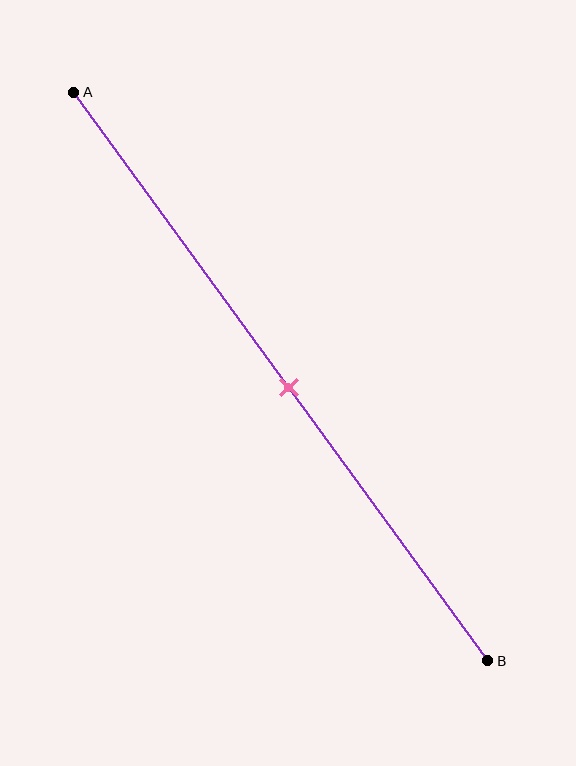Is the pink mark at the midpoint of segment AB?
Yes, the mark is approximately at the midpoint.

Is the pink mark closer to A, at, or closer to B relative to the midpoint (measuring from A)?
The pink mark is approximately at the midpoint of segment AB.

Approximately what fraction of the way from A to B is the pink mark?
The pink mark is approximately 50% of the way from A to B.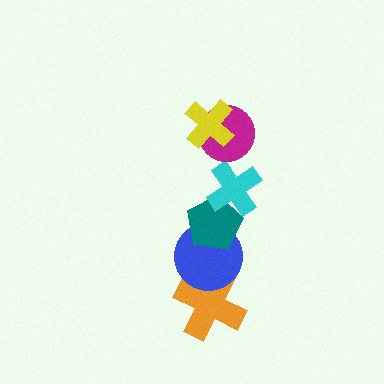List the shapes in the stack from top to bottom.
From top to bottom: the yellow cross, the magenta circle, the cyan cross, the teal pentagon, the blue circle, the orange cross.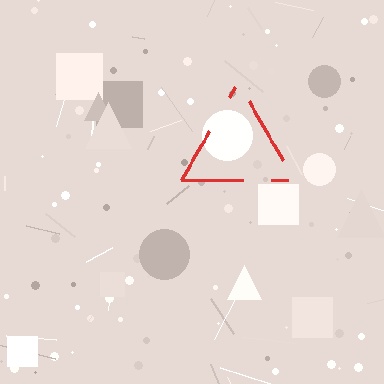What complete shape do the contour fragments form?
The contour fragments form a triangle.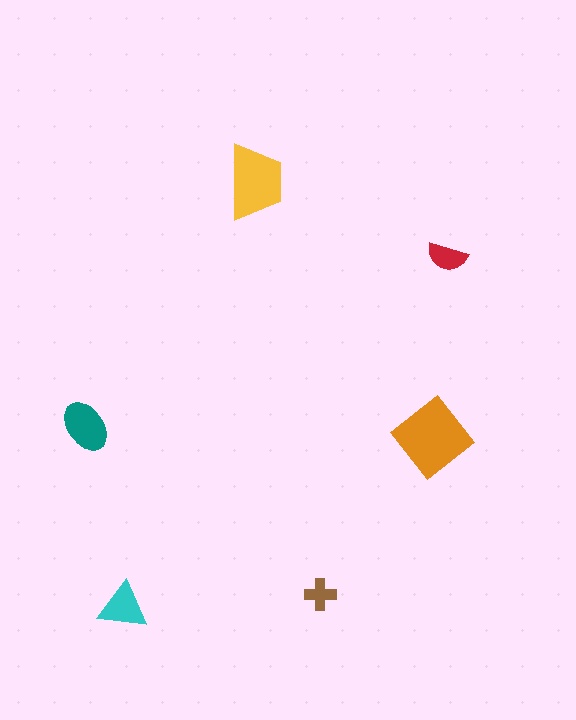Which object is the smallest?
The brown cross.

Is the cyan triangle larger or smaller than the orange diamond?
Smaller.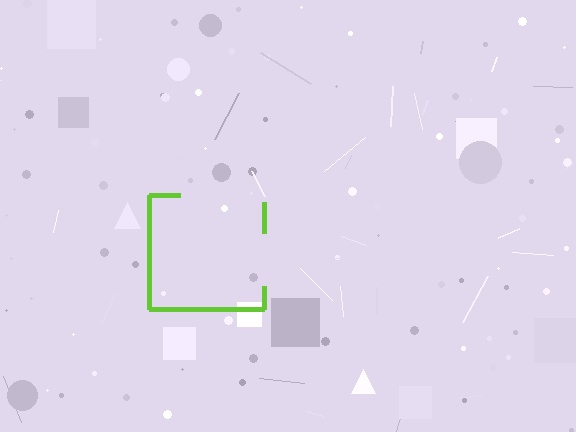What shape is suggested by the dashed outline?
The dashed outline suggests a square.